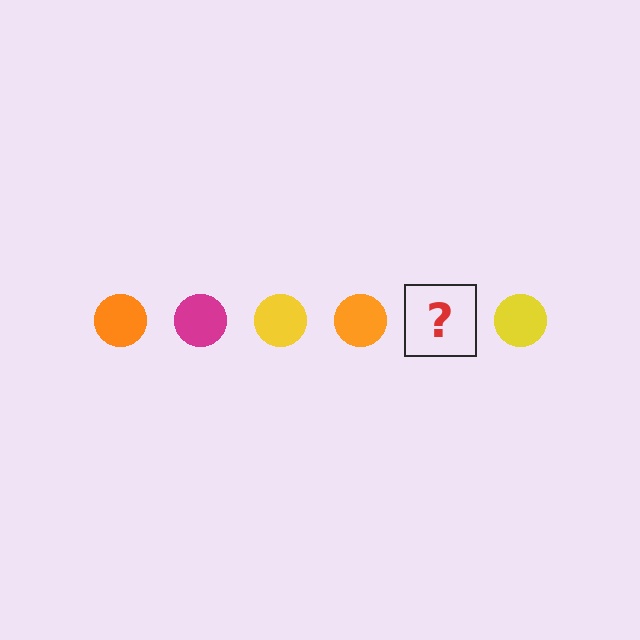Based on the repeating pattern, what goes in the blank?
The blank should be a magenta circle.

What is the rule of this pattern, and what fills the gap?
The rule is that the pattern cycles through orange, magenta, yellow circles. The gap should be filled with a magenta circle.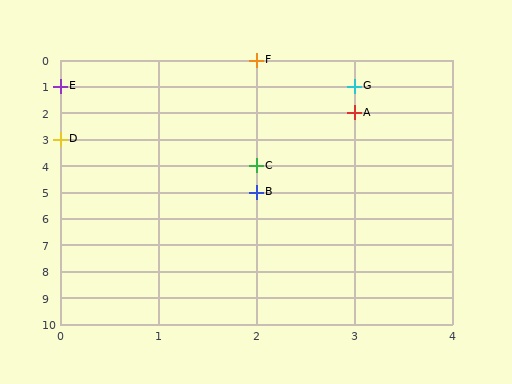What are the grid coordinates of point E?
Point E is at grid coordinates (0, 1).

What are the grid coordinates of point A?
Point A is at grid coordinates (3, 2).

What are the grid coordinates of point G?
Point G is at grid coordinates (3, 1).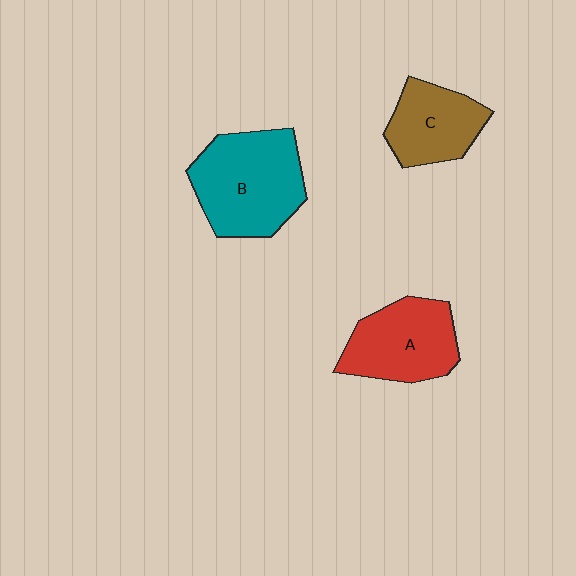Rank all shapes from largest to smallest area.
From largest to smallest: B (teal), A (red), C (brown).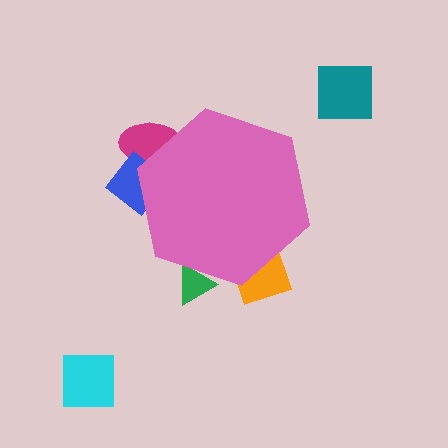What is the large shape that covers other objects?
A pink hexagon.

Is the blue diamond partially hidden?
Yes, the blue diamond is partially hidden behind the pink hexagon.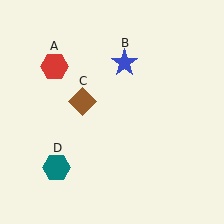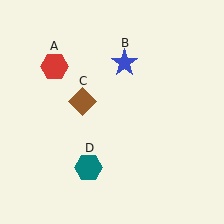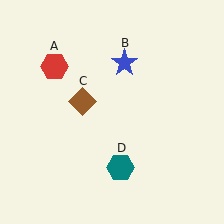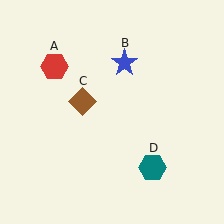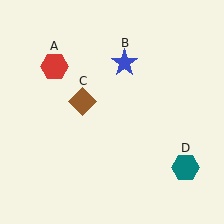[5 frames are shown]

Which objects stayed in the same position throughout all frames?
Red hexagon (object A) and blue star (object B) and brown diamond (object C) remained stationary.